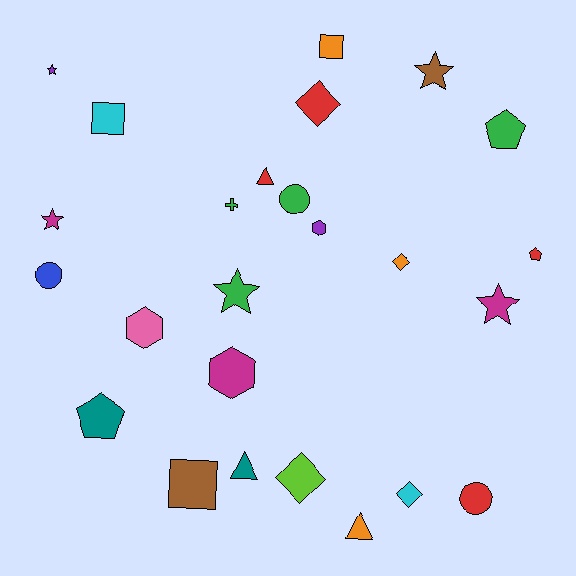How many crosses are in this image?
There is 1 cross.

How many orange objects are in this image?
There are 3 orange objects.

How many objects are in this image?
There are 25 objects.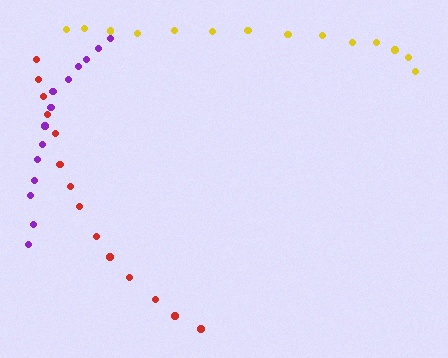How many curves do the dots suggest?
There are 3 distinct paths.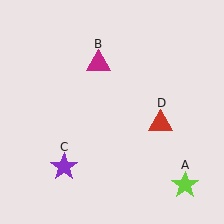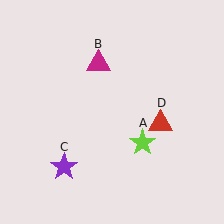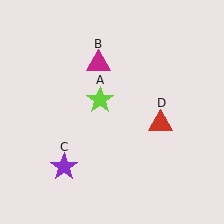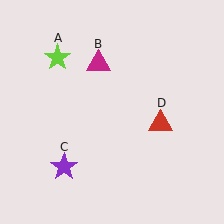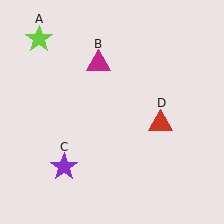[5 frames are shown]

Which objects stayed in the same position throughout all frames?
Magenta triangle (object B) and purple star (object C) and red triangle (object D) remained stationary.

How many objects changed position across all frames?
1 object changed position: lime star (object A).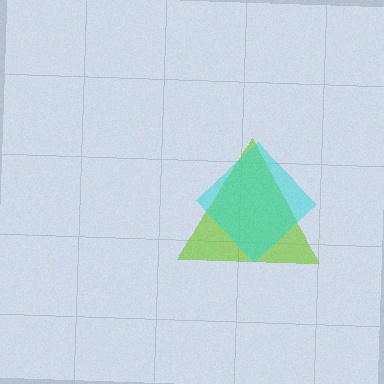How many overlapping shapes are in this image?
There are 2 overlapping shapes in the image.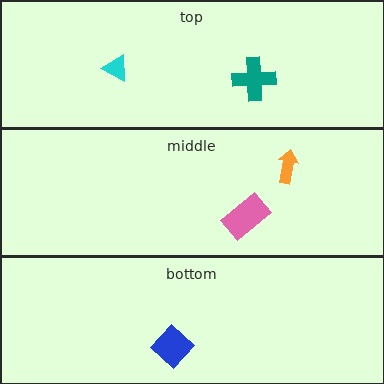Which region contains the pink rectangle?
The middle region.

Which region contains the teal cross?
The top region.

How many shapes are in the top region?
2.